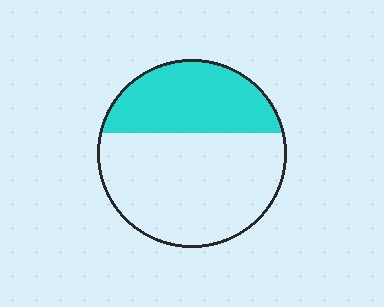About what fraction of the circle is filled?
About three eighths (3/8).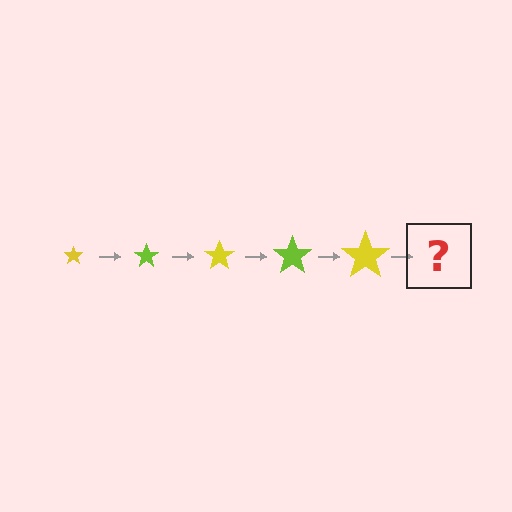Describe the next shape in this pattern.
It should be a lime star, larger than the previous one.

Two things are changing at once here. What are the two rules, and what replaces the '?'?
The two rules are that the star grows larger each step and the color cycles through yellow and lime. The '?' should be a lime star, larger than the previous one.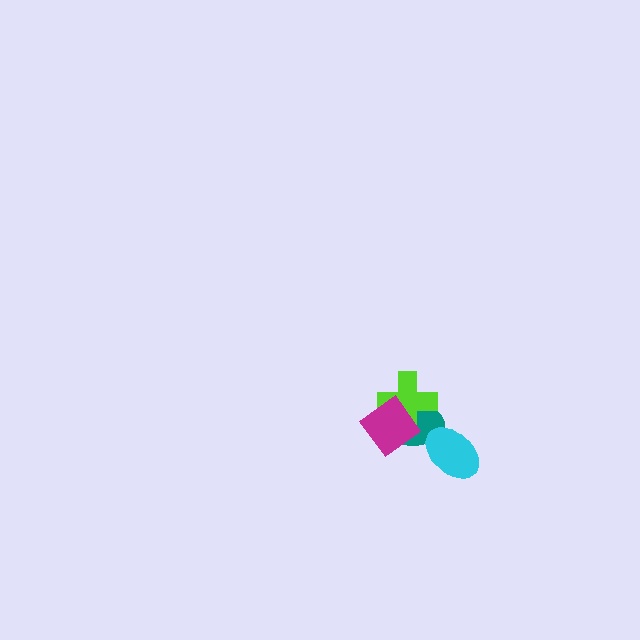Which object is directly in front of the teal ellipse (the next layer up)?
The cyan ellipse is directly in front of the teal ellipse.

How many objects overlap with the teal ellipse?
3 objects overlap with the teal ellipse.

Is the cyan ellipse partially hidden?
No, no other shape covers it.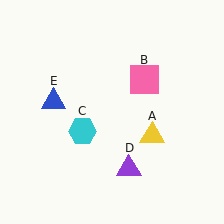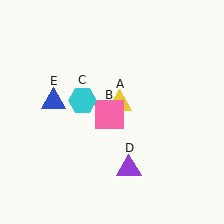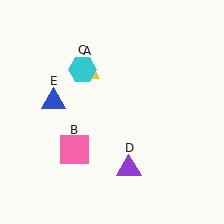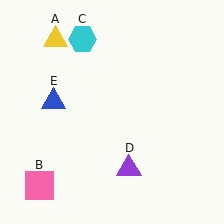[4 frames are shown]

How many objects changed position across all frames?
3 objects changed position: yellow triangle (object A), pink square (object B), cyan hexagon (object C).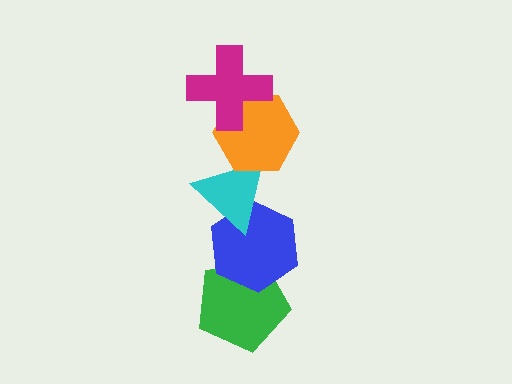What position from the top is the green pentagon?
The green pentagon is 5th from the top.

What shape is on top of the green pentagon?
The blue hexagon is on top of the green pentagon.